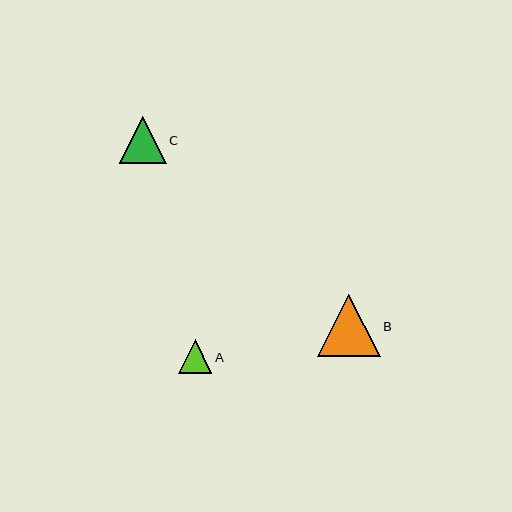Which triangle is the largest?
Triangle B is the largest with a size of approximately 63 pixels.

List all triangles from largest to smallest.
From largest to smallest: B, C, A.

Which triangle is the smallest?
Triangle A is the smallest with a size of approximately 33 pixels.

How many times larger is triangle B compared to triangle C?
Triangle B is approximately 1.3 times the size of triangle C.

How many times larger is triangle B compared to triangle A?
Triangle B is approximately 1.9 times the size of triangle A.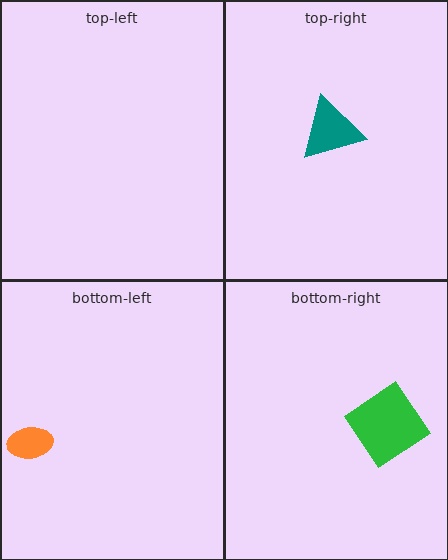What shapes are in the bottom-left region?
The orange ellipse.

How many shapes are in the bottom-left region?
1.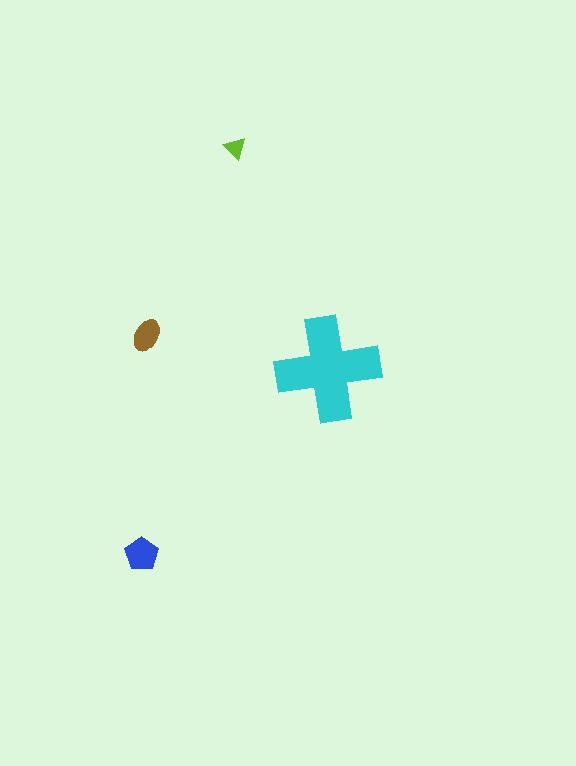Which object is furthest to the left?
The blue pentagon is leftmost.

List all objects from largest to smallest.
The cyan cross, the blue pentagon, the brown ellipse, the lime triangle.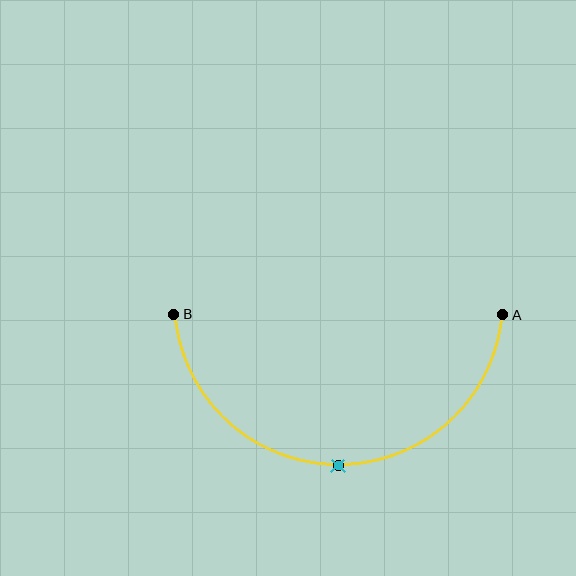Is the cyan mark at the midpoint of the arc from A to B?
Yes. The cyan mark lies on the arc at equal arc-length from both A and B — it is the arc midpoint.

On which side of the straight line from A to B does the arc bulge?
The arc bulges below the straight line connecting A and B.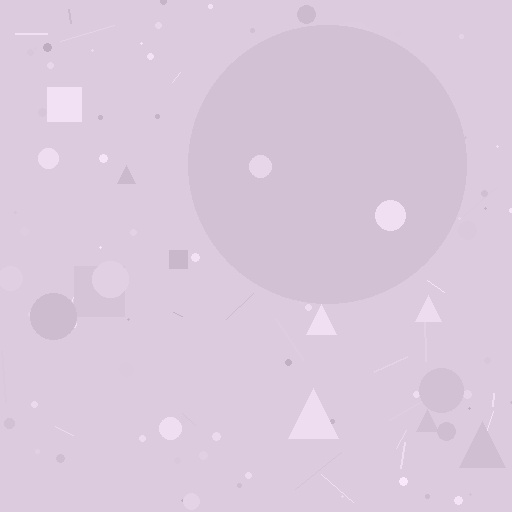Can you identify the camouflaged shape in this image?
The camouflaged shape is a circle.